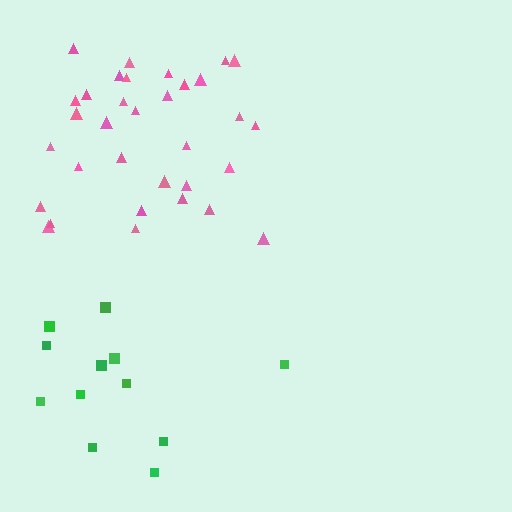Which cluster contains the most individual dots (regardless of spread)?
Pink (33).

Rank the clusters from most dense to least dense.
pink, green.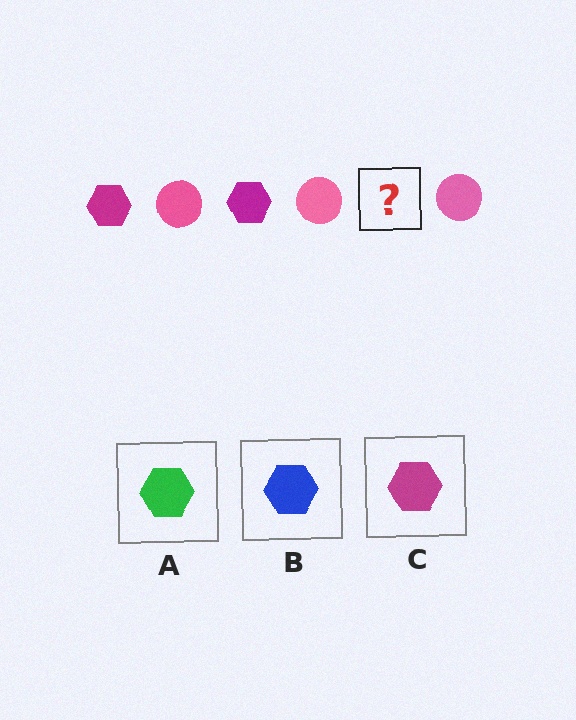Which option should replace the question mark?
Option C.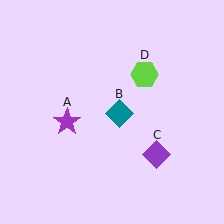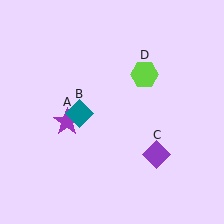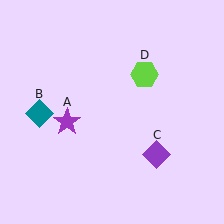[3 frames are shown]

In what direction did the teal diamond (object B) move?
The teal diamond (object B) moved left.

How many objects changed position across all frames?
1 object changed position: teal diamond (object B).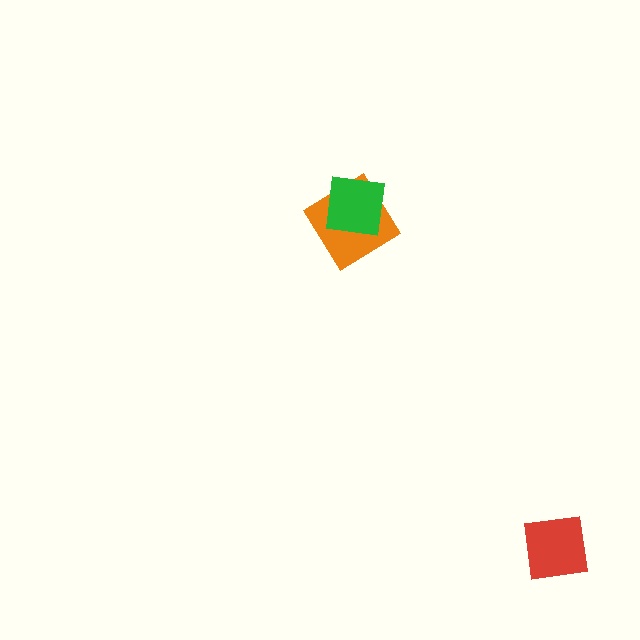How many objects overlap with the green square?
1 object overlaps with the green square.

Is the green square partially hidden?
No, no other shape covers it.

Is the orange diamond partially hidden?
Yes, it is partially covered by another shape.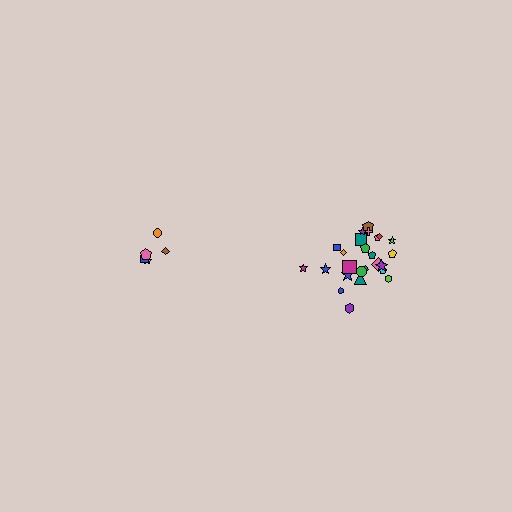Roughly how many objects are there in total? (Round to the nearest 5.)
Roughly 30 objects in total.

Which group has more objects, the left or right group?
The right group.